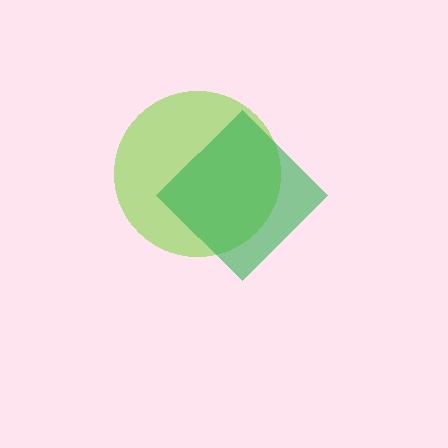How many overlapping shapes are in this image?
There are 2 overlapping shapes in the image.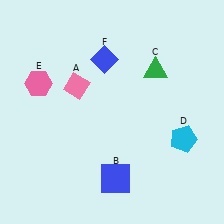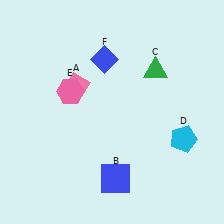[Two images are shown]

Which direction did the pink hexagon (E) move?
The pink hexagon (E) moved right.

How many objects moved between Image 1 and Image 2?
1 object moved between the two images.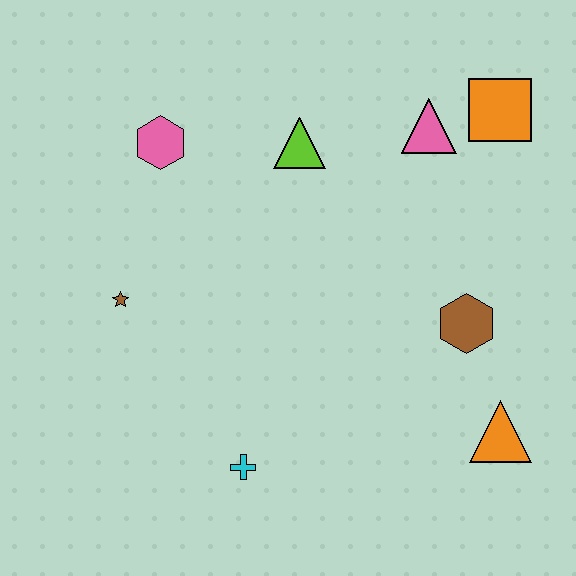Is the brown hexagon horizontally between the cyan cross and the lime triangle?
No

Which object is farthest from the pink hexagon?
The orange triangle is farthest from the pink hexagon.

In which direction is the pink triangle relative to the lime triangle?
The pink triangle is to the right of the lime triangle.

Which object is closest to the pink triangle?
The orange square is closest to the pink triangle.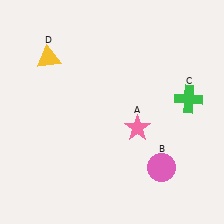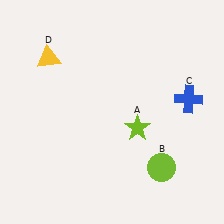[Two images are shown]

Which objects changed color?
A changed from pink to lime. B changed from pink to lime. C changed from green to blue.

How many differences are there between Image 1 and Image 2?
There are 3 differences between the two images.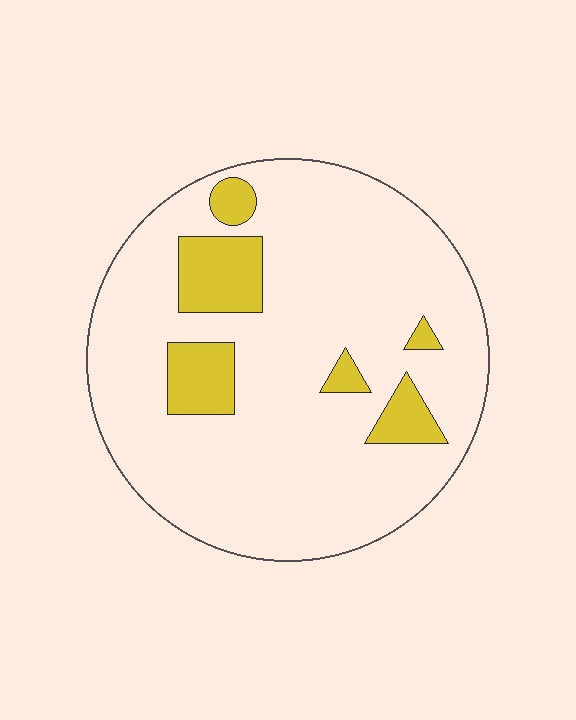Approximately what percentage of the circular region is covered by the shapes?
Approximately 15%.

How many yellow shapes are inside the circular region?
6.